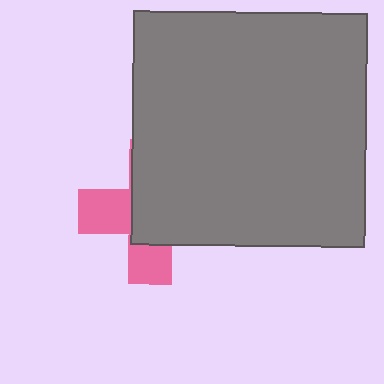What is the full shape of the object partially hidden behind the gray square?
The partially hidden object is a pink cross.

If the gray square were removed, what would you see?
You would see the complete pink cross.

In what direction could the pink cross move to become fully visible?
The pink cross could move toward the lower-left. That would shift it out from behind the gray square entirely.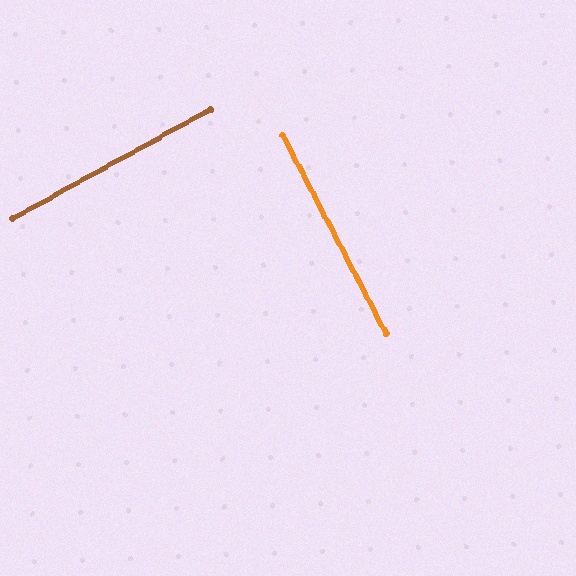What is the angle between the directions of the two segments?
Approximately 89 degrees.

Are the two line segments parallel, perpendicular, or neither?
Perpendicular — they meet at approximately 89°.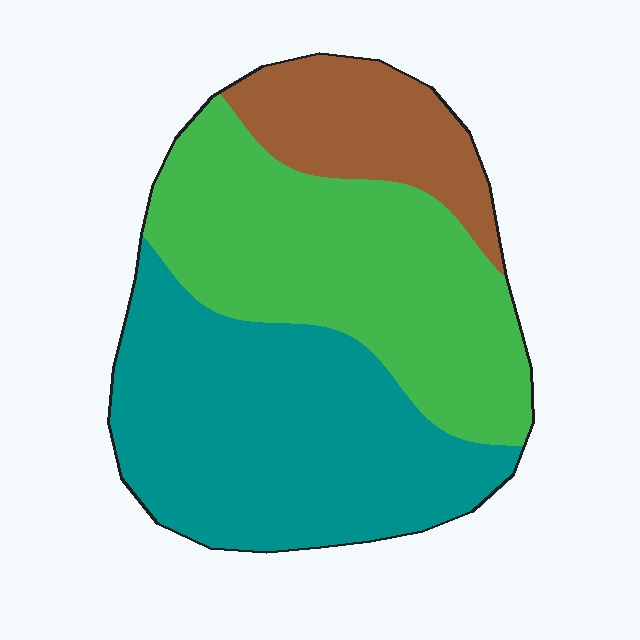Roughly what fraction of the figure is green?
Green takes up about two fifths (2/5) of the figure.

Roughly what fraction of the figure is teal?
Teal takes up between a quarter and a half of the figure.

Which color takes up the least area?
Brown, at roughly 15%.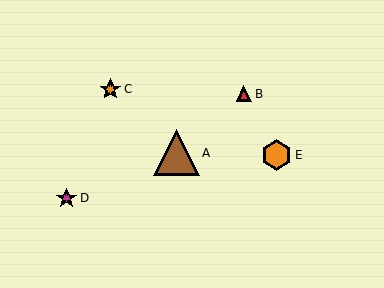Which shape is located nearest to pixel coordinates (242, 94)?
The red triangle (labeled B) at (244, 94) is nearest to that location.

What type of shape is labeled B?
Shape B is a red triangle.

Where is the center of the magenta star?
The center of the magenta star is at (67, 198).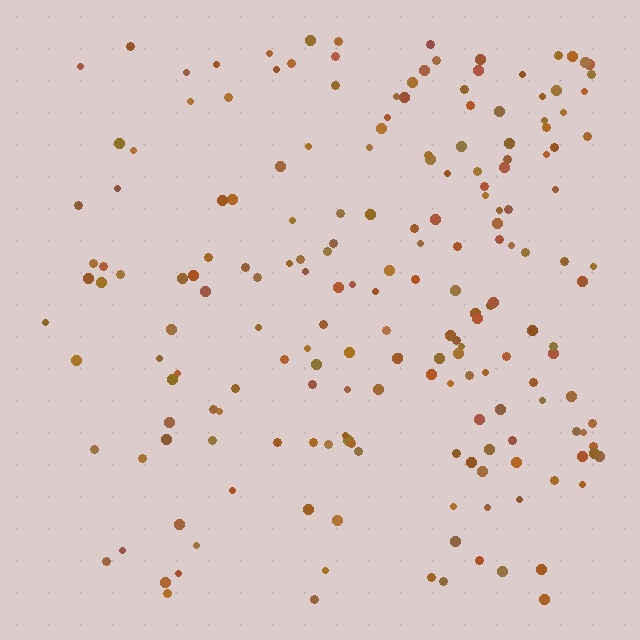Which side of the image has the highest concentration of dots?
The right.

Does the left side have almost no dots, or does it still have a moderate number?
Still a moderate number, just noticeably fewer than the right.